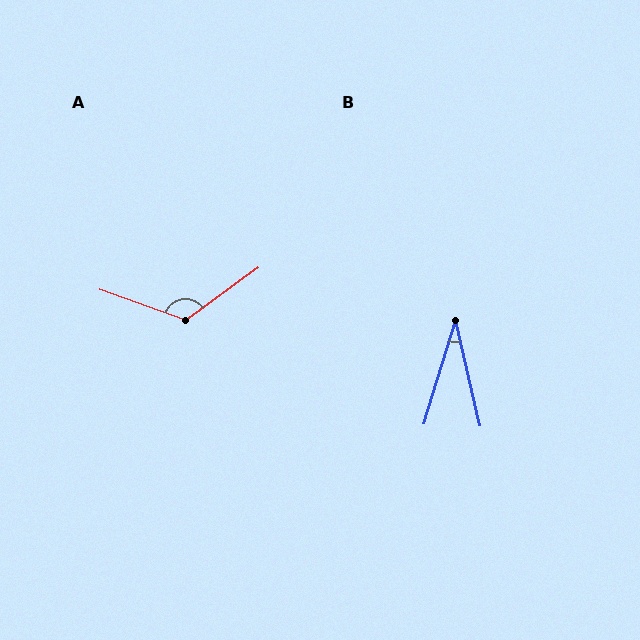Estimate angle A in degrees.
Approximately 124 degrees.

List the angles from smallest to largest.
B (30°), A (124°).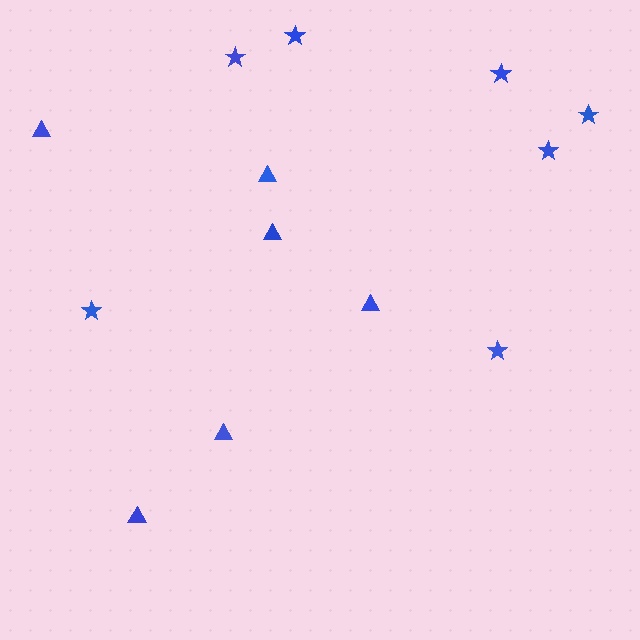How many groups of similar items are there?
There are 2 groups: one group of stars (7) and one group of triangles (6).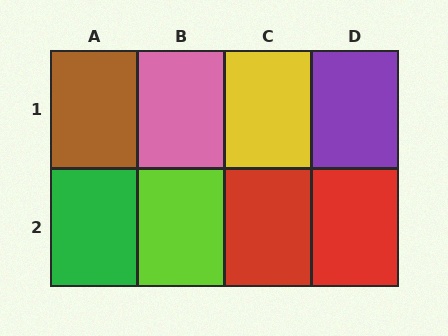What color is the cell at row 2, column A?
Green.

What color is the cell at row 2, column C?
Red.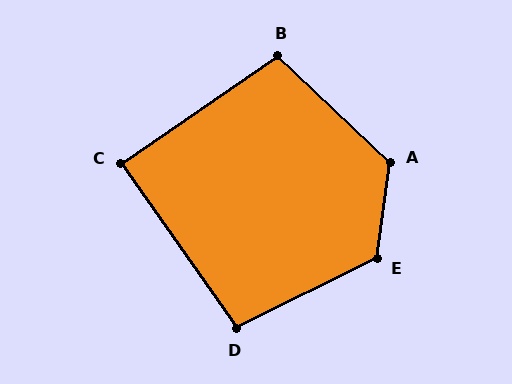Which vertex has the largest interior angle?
A, at approximately 125 degrees.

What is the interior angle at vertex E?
Approximately 125 degrees (obtuse).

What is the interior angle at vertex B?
Approximately 102 degrees (obtuse).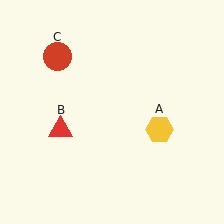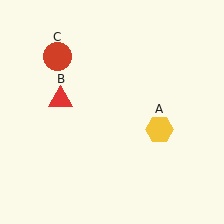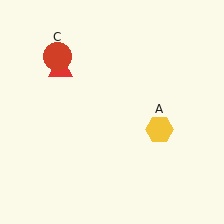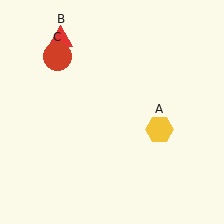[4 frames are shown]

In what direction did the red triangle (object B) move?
The red triangle (object B) moved up.